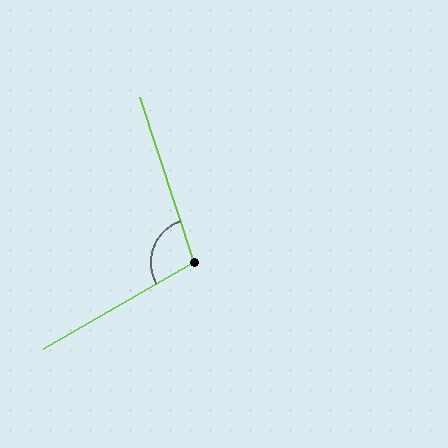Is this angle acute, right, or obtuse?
It is obtuse.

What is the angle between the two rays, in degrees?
Approximately 102 degrees.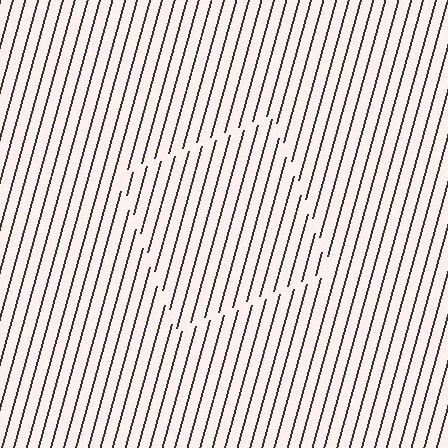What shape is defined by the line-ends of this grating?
An illusory square. The interior of the shape contains the same grating, shifted by half a period — the contour is defined by the phase discontinuity where line-ends from the inner and outer gratings abut.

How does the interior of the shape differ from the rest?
The interior of the shape contains the same grating, shifted by half a period — the contour is defined by the phase discontinuity where line-ends from the inner and outer gratings abut.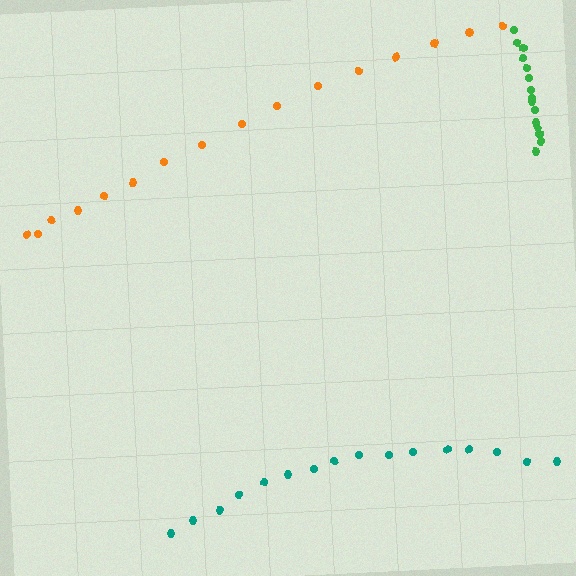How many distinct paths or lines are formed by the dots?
There are 3 distinct paths.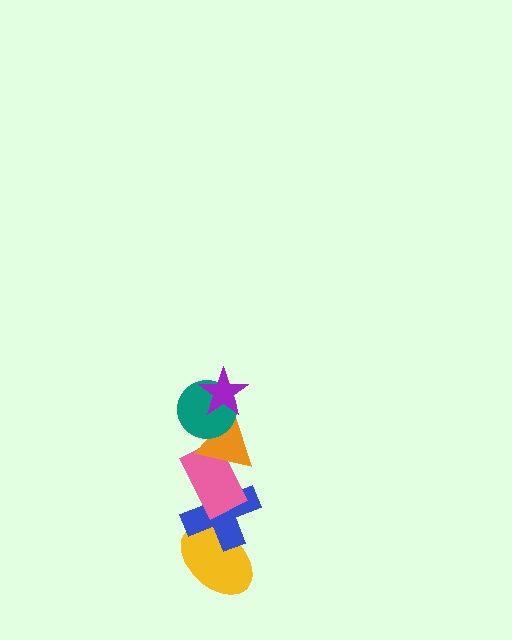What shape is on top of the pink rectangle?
The orange triangle is on top of the pink rectangle.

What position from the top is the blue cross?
The blue cross is 5th from the top.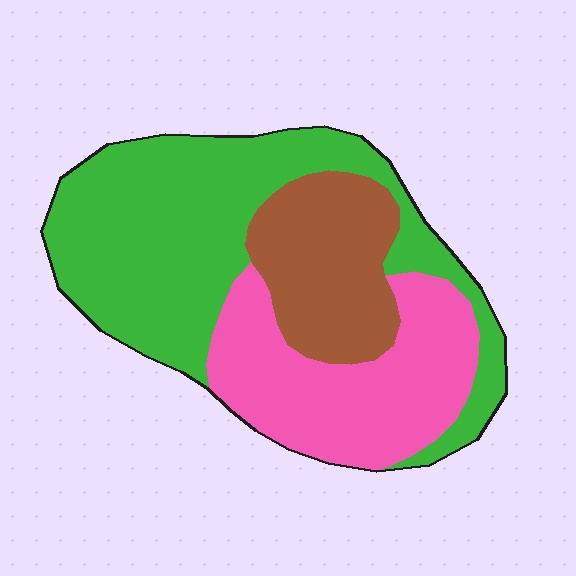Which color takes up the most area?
Green, at roughly 50%.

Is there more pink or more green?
Green.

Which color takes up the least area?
Brown, at roughly 20%.